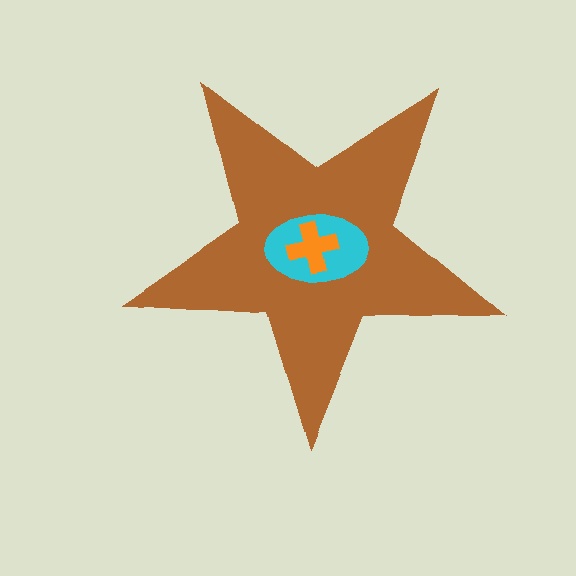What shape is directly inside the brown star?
The cyan ellipse.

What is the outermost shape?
The brown star.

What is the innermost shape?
The orange cross.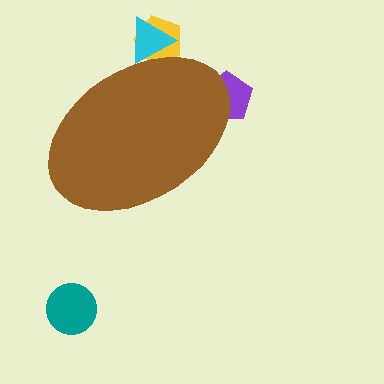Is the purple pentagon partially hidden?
Yes, the purple pentagon is partially hidden behind the brown ellipse.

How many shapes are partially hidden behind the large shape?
3 shapes are partially hidden.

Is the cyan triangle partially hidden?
Yes, the cyan triangle is partially hidden behind the brown ellipse.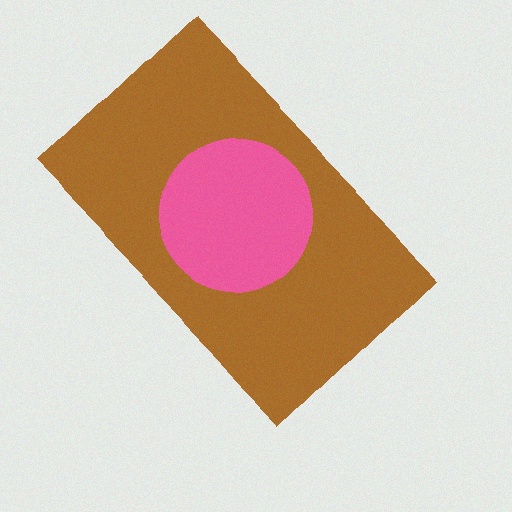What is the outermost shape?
The brown rectangle.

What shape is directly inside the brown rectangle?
The pink circle.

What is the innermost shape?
The pink circle.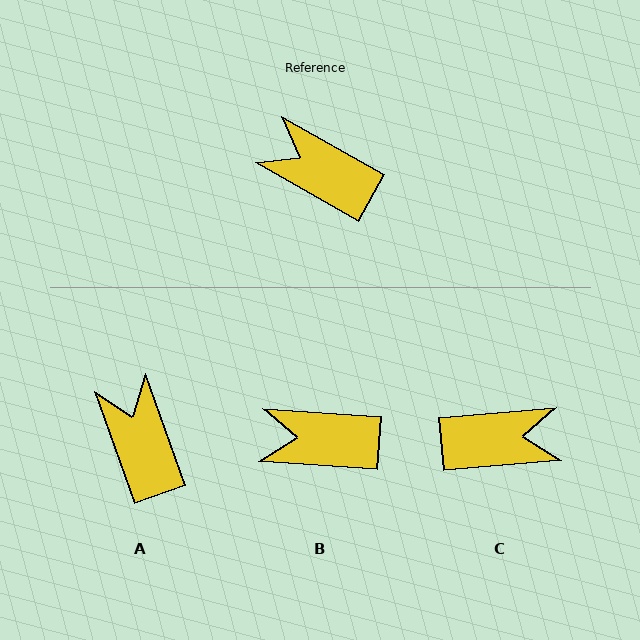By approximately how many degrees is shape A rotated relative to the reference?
Approximately 41 degrees clockwise.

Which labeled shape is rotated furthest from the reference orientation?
C, about 146 degrees away.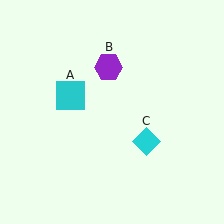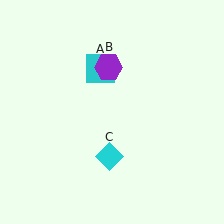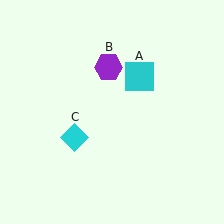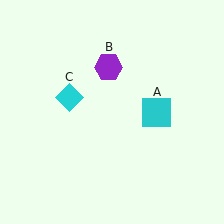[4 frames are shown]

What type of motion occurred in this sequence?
The cyan square (object A), cyan diamond (object C) rotated clockwise around the center of the scene.